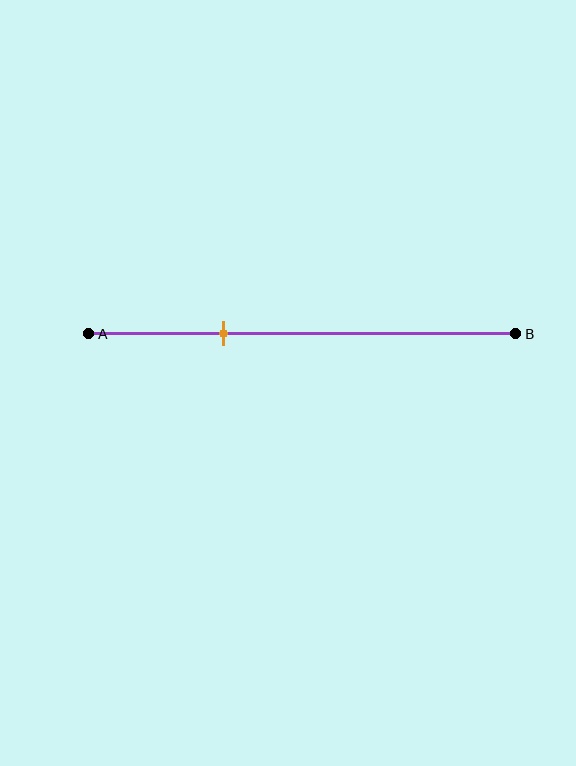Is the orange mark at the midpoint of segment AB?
No, the mark is at about 30% from A, not at the 50% midpoint.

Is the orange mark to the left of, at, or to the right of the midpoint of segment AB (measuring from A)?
The orange mark is to the left of the midpoint of segment AB.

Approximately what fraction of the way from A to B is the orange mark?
The orange mark is approximately 30% of the way from A to B.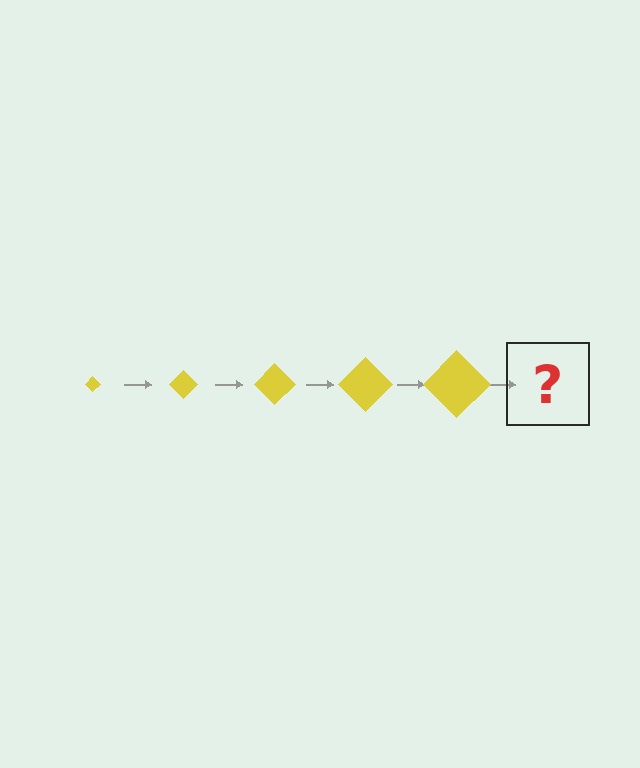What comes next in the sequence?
The next element should be a yellow diamond, larger than the previous one.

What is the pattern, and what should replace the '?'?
The pattern is that the diamond gets progressively larger each step. The '?' should be a yellow diamond, larger than the previous one.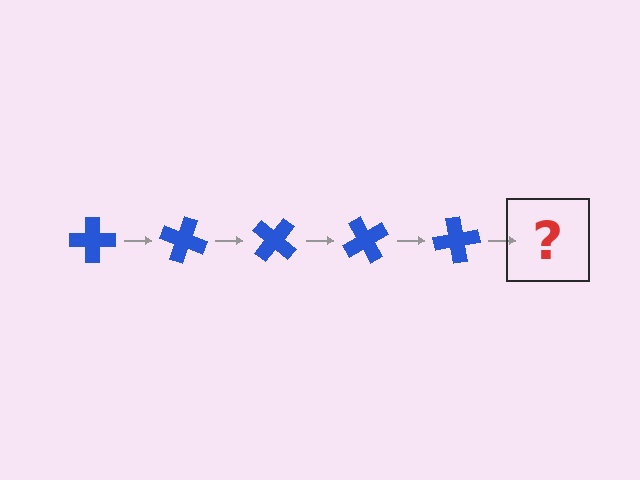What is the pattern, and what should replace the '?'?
The pattern is that the cross rotates 20 degrees each step. The '?' should be a blue cross rotated 100 degrees.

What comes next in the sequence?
The next element should be a blue cross rotated 100 degrees.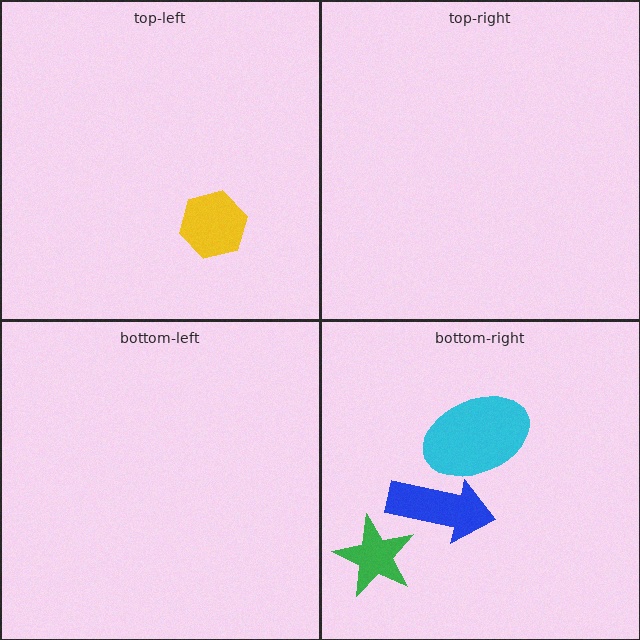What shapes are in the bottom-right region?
The cyan ellipse, the blue arrow, the green star.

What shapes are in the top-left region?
The yellow hexagon.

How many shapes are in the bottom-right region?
3.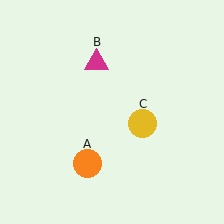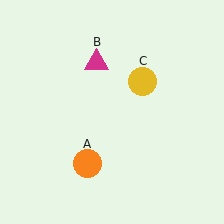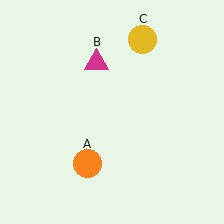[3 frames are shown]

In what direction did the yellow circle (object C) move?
The yellow circle (object C) moved up.